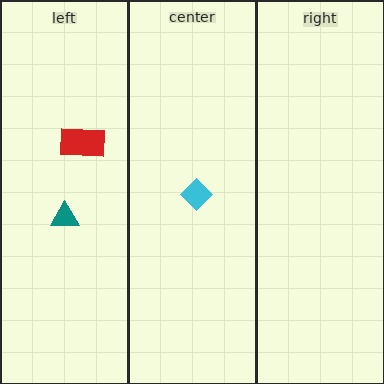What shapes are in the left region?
The red rectangle, the teal triangle.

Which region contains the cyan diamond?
The center region.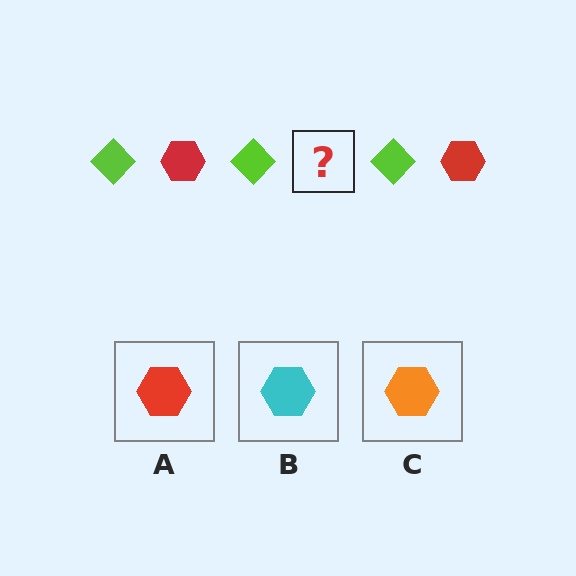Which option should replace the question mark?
Option A.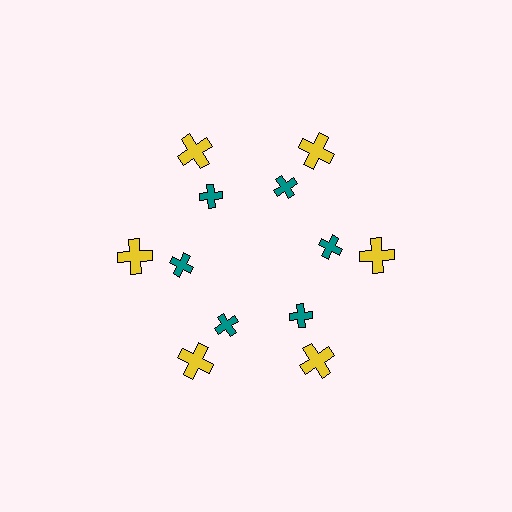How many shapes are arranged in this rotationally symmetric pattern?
There are 12 shapes, arranged in 6 groups of 2.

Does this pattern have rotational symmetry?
Yes, this pattern has 6-fold rotational symmetry. It looks the same after rotating 60 degrees around the center.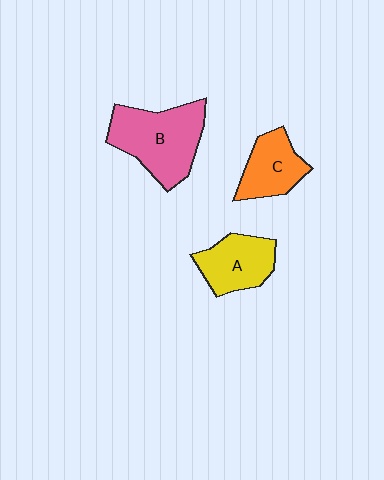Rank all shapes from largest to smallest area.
From largest to smallest: B (pink), A (yellow), C (orange).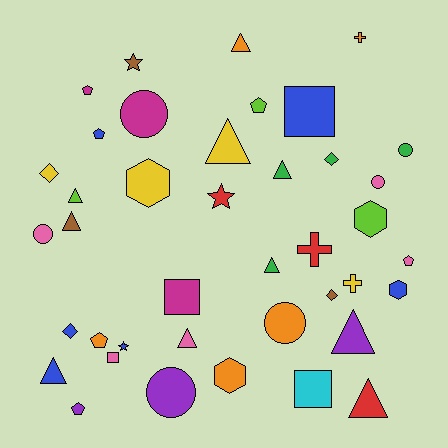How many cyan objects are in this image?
There is 1 cyan object.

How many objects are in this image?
There are 40 objects.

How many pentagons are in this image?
There are 6 pentagons.